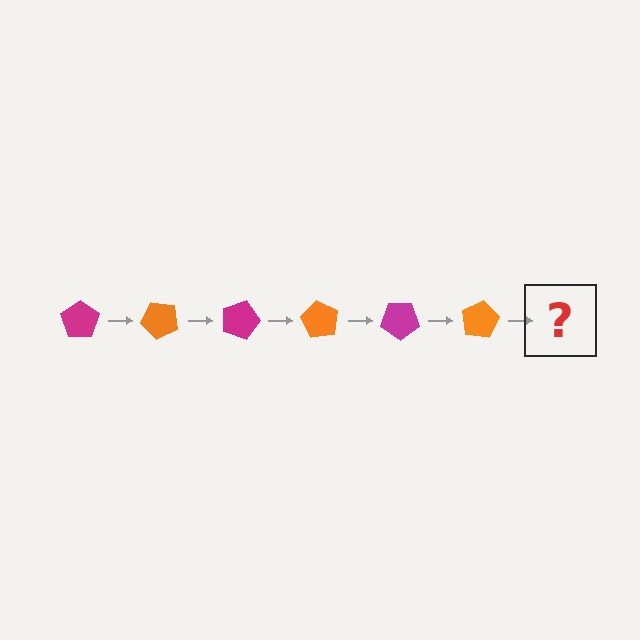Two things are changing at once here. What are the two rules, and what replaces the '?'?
The two rules are that it rotates 45 degrees each step and the color cycles through magenta and orange. The '?' should be a magenta pentagon, rotated 270 degrees from the start.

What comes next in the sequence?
The next element should be a magenta pentagon, rotated 270 degrees from the start.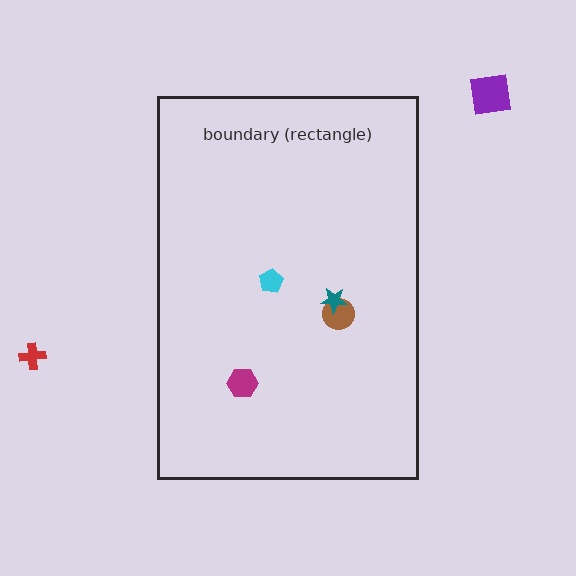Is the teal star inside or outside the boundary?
Inside.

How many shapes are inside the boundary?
4 inside, 2 outside.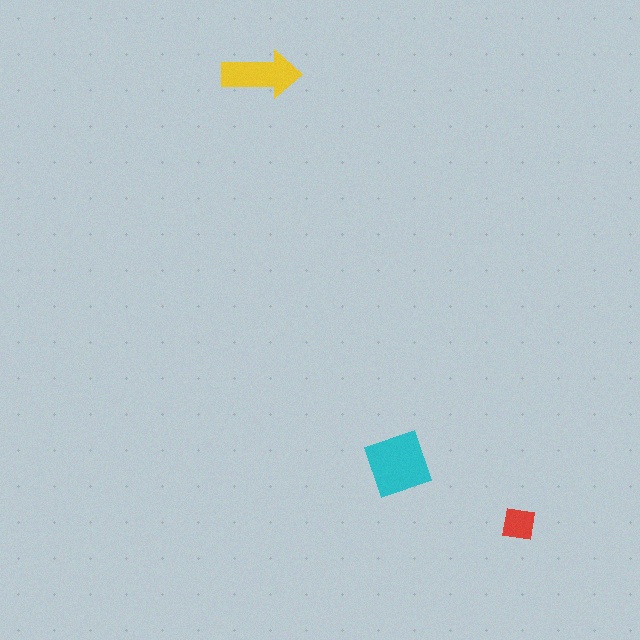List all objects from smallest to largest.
The red square, the yellow arrow, the cyan diamond.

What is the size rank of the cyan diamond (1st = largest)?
1st.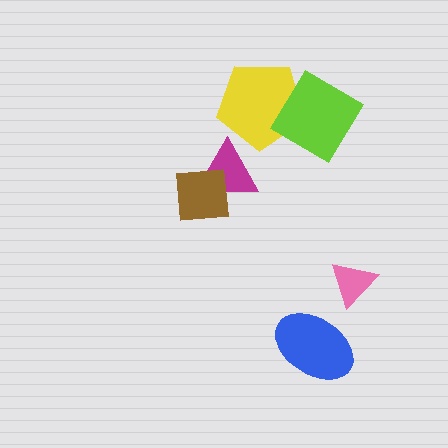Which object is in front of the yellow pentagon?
The lime diamond is in front of the yellow pentagon.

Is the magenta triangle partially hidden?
Yes, it is partially covered by another shape.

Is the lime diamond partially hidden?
No, no other shape covers it.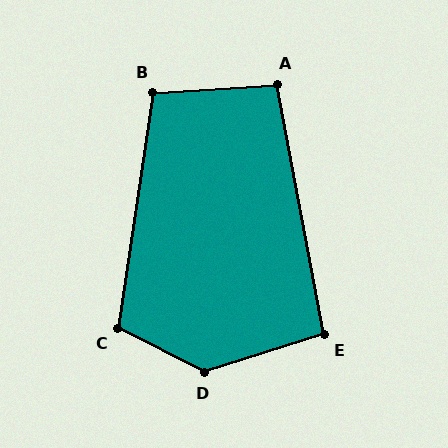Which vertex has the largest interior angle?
D, at approximately 136 degrees.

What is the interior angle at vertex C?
Approximately 108 degrees (obtuse).